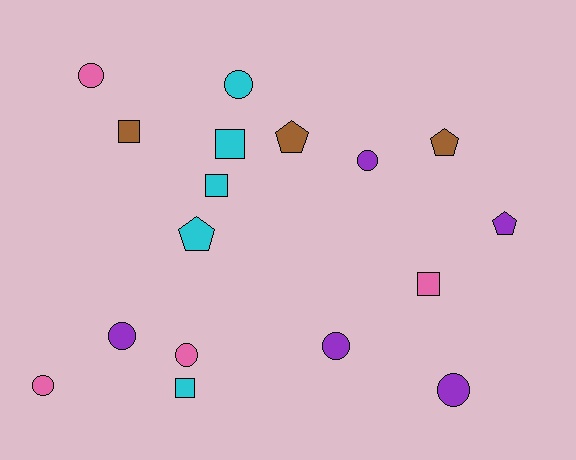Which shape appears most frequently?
Circle, with 8 objects.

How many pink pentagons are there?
There are no pink pentagons.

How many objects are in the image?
There are 17 objects.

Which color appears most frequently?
Cyan, with 5 objects.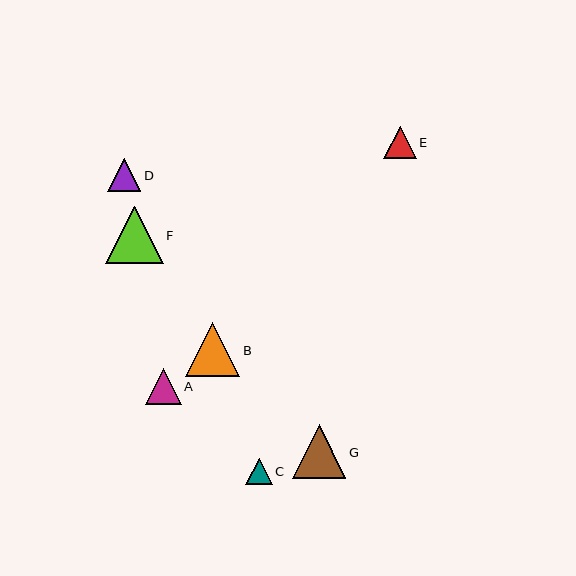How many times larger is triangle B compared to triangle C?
Triangle B is approximately 2.1 times the size of triangle C.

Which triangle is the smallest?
Triangle C is the smallest with a size of approximately 26 pixels.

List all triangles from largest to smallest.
From largest to smallest: F, B, G, A, D, E, C.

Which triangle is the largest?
Triangle F is the largest with a size of approximately 57 pixels.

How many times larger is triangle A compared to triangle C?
Triangle A is approximately 1.4 times the size of triangle C.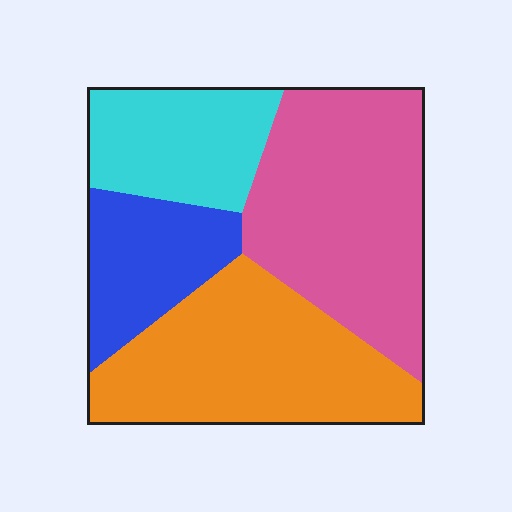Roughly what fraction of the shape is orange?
Orange takes up about one third (1/3) of the shape.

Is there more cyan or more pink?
Pink.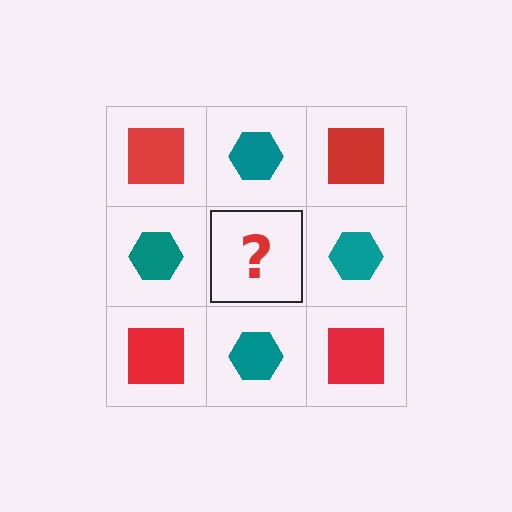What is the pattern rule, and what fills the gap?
The rule is that it alternates red square and teal hexagon in a checkerboard pattern. The gap should be filled with a red square.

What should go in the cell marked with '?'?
The missing cell should contain a red square.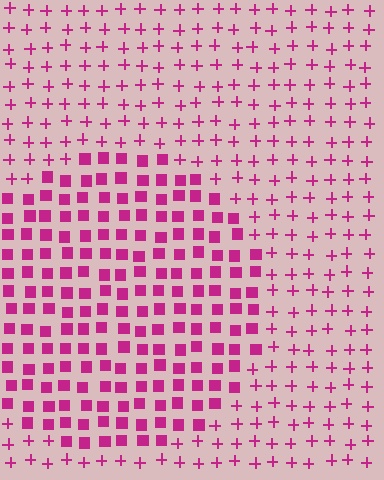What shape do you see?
I see a circle.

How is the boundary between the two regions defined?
The boundary is defined by a change in element shape: squares inside vs. plus signs outside. All elements share the same color and spacing.